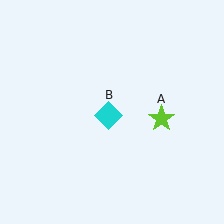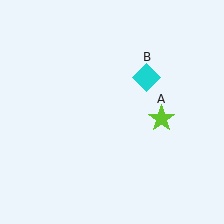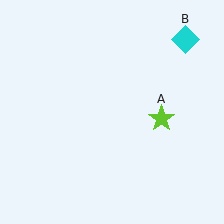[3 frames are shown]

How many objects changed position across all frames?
1 object changed position: cyan diamond (object B).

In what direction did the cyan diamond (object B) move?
The cyan diamond (object B) moved up and to the right.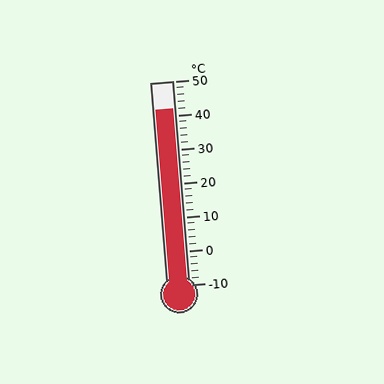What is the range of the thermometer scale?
The thermometer scale ranges from -10°C to 50°C.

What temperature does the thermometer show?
The thermometer shows approximately 42°C.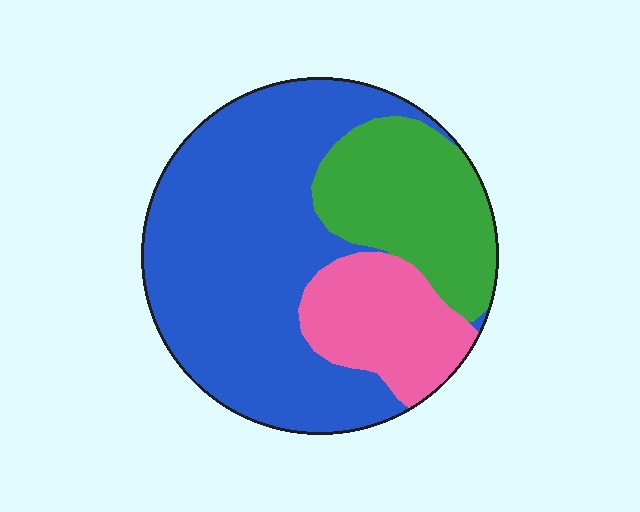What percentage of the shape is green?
Green takes up about one quarter (1/4) of the shape.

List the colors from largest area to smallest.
From largest to smallest: blue, green, pink.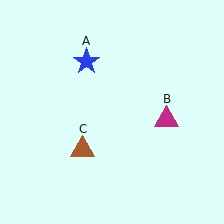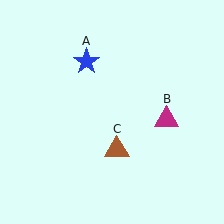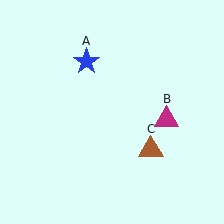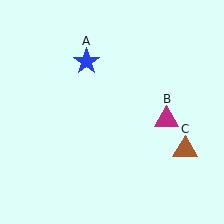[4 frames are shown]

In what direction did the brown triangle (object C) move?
The brown triangle (object C) moved right.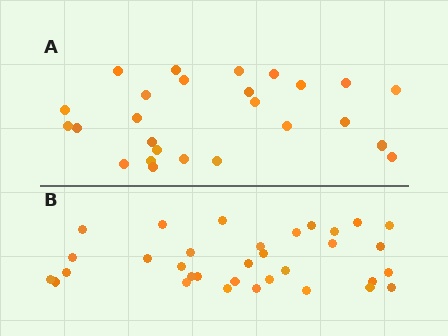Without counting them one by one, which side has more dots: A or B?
Region B (the bottom region) has more dots.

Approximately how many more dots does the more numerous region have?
Region B has roughly 8 or so more dots than region A.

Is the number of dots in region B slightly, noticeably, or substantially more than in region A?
Region B has noticeably more, but not dramatically so. The ratio is roughly 1.3 to 1.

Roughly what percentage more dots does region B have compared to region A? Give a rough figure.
About 25% more.